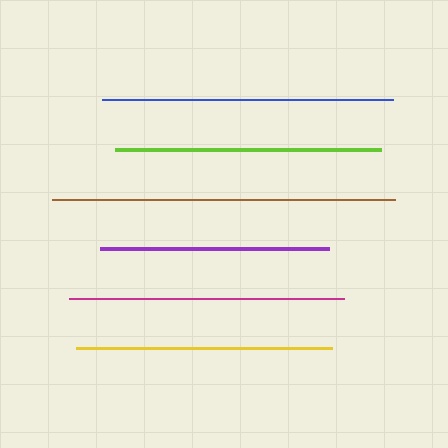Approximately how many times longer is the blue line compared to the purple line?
The blue line is approximately 1.3 times the length of the purple line.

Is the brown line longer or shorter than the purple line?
The brown line is longer than the purple line.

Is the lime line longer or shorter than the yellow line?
The lime line is longer than the yellow line.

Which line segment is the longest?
The brown line is the longest at approximately 343 pixels.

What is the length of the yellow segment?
The yellow segment is approximately 256 pixels long.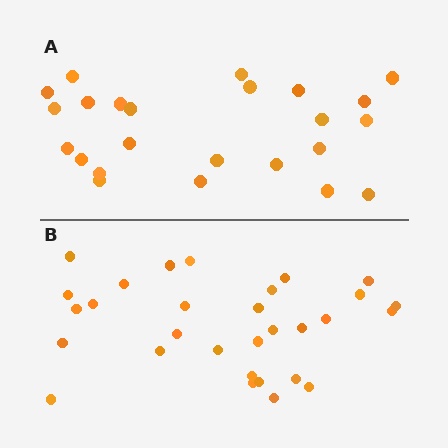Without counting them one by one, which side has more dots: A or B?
Region B (the bottom region) has more dots.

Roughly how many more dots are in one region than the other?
Region B has about 6 more dots than region A.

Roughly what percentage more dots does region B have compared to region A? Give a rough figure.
About 25% more.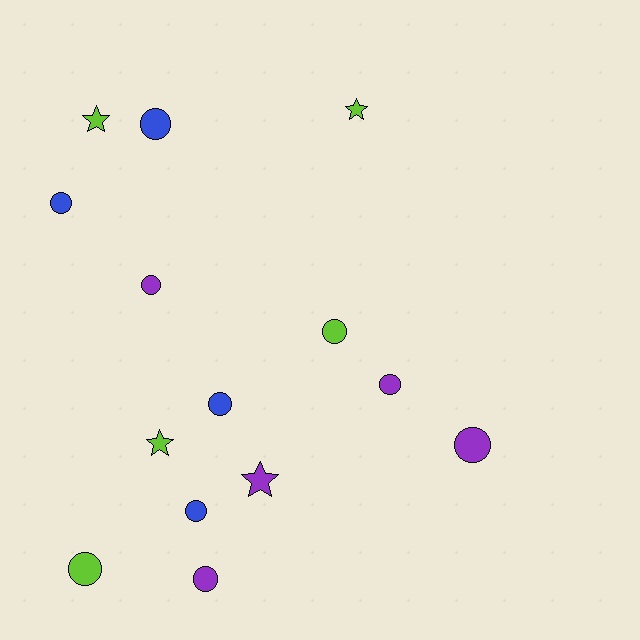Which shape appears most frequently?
Circle, with 10 objects.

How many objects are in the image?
There are 14 objects.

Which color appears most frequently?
Purple, with 5 objects.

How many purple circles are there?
There are 4 purple circles.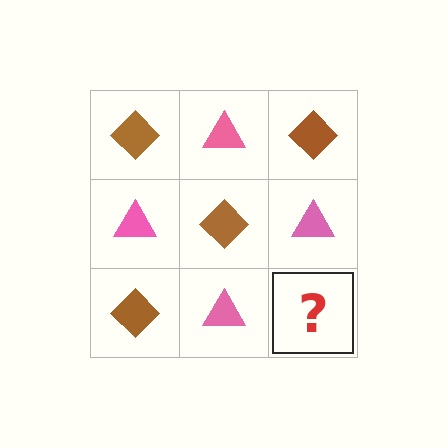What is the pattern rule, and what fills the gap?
The rule is that it alternates brown diamond and pink triangle in a checkerboard pattern. The gap should be filled with a brown diamond.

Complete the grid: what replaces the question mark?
The question mark should be replaced with a brown diamond.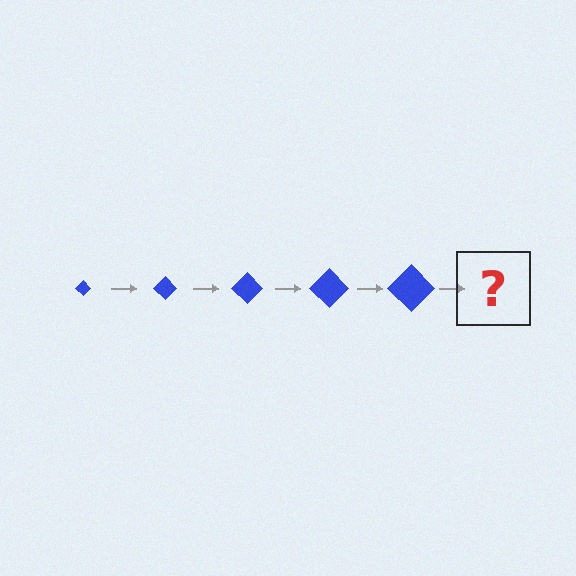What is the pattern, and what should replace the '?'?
The pattern is that the diamond gets progressively larger each step. The '?' should be a blue diamond, larger than the previous one.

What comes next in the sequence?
The next element should be a blue diamond, larger than the previous one.